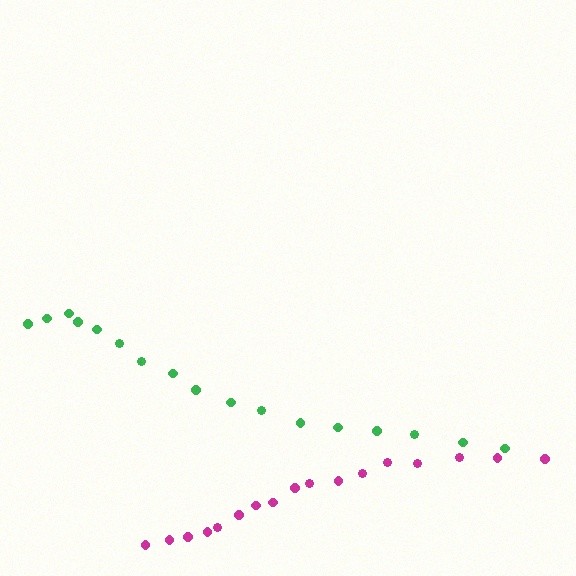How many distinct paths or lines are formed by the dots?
There are 2 distinct paths.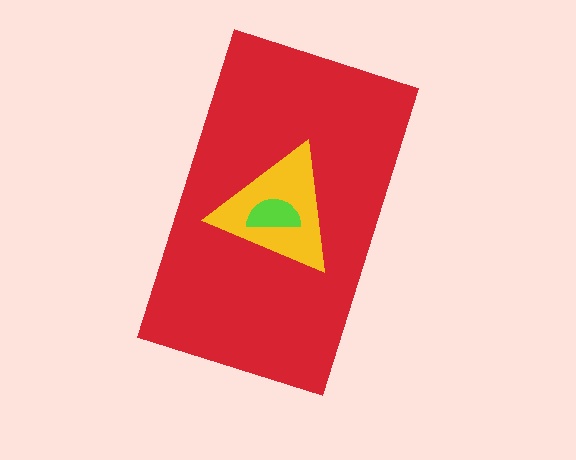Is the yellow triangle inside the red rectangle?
Yes.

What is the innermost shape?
The lime semicircle.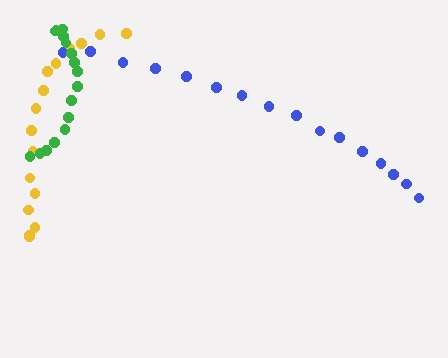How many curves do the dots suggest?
There are 3 distinct paths.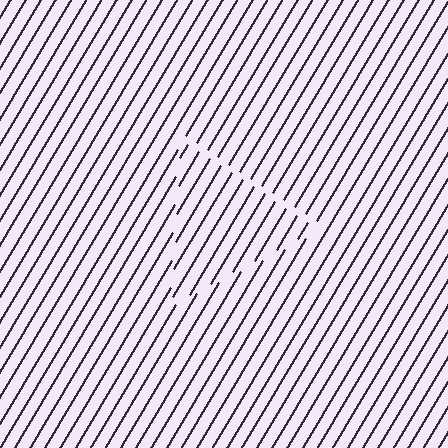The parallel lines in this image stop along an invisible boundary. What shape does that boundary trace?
An illusory triangle. The interior of the shape contains the same grating, shifted by half a period — the contour is defined by the phase discontinuity where line-ends from the inner and outer gratings abut.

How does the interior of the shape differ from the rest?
The interior of the shape contains the same grating, shifted by half a period — the contour is defined by the phase discontinuity where line-ends from the inner and outer gratings abut.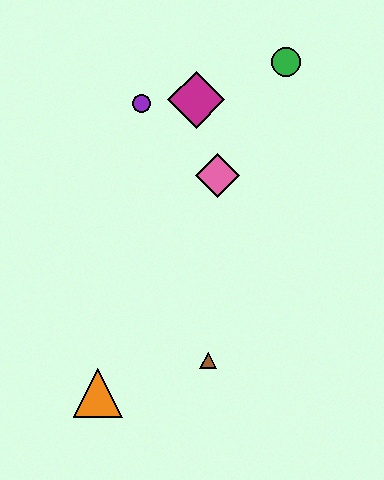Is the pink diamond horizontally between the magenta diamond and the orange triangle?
No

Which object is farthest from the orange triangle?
The green circle is farthest from the orange triangle.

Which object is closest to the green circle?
The magenta diamond is closest to the green circle.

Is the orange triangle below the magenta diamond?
Yes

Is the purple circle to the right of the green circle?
No